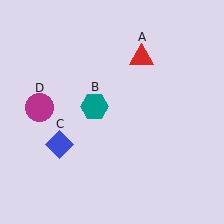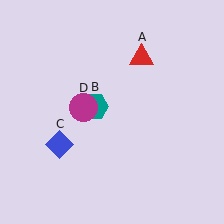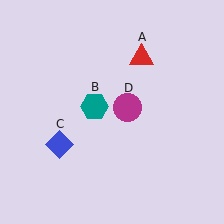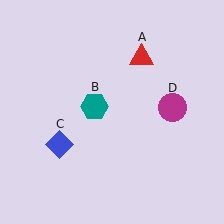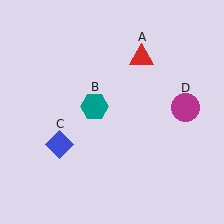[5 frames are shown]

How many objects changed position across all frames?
1 object changed position: magenta circle (object D).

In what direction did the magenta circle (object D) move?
The magenta circle (object D) moved right.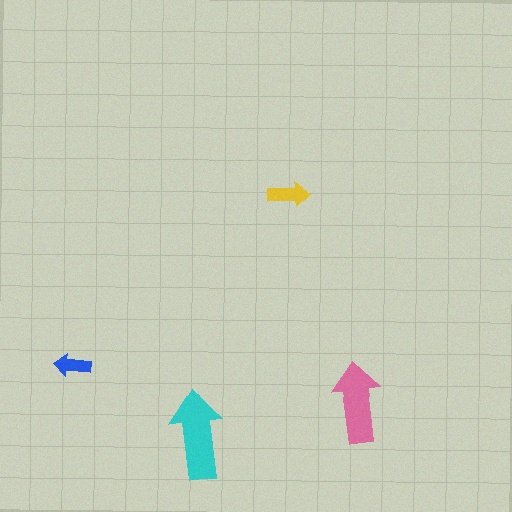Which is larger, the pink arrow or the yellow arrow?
The pink one.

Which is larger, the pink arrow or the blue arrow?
The pink one.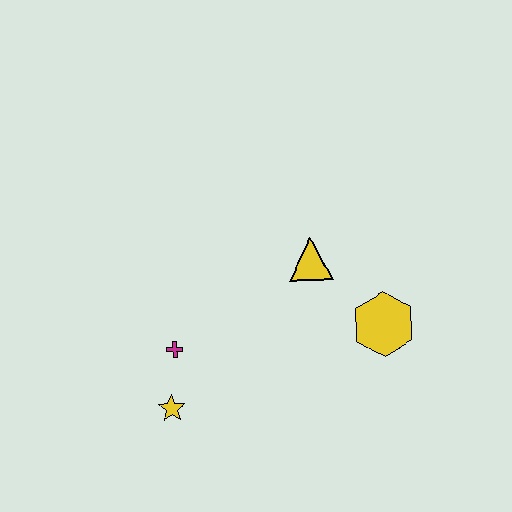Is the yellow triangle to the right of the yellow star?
Yes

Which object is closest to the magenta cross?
The yellow star is closest to the magenta cross.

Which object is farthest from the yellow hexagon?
The yellow star is farthest from the yellow hexagon.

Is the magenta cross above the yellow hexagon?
No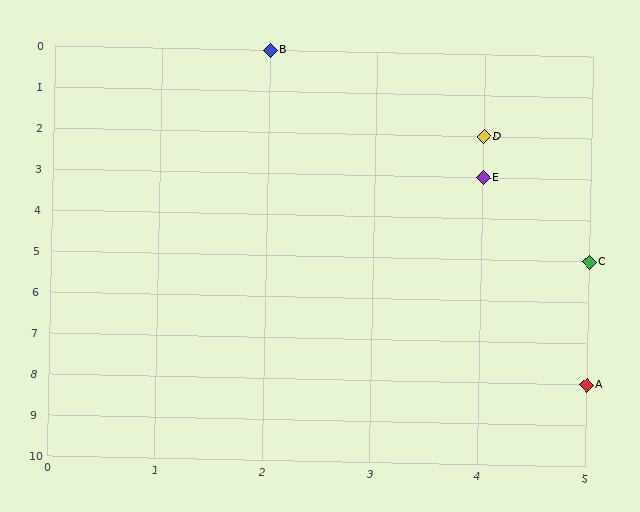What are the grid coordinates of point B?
Point B is at grid coordinates (2, 0).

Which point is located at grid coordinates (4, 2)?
Point D is at (4, 2).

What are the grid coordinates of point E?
Point E is at grid coordinates (4, 3).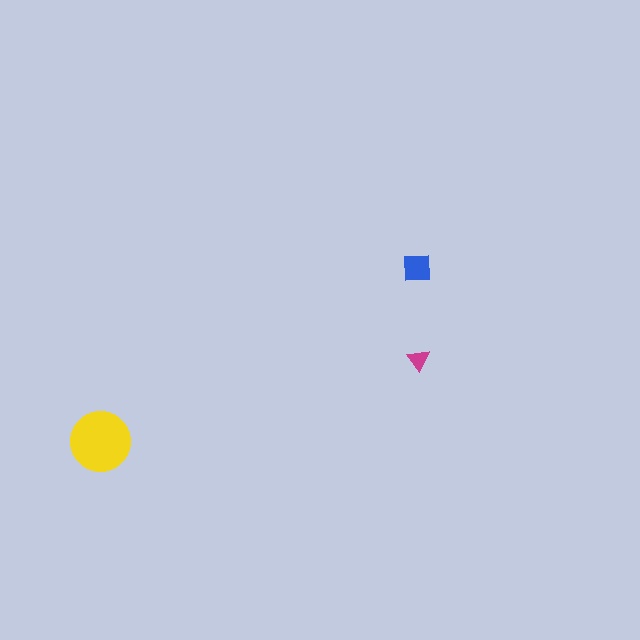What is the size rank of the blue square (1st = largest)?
2nd.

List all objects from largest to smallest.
The yellow circle, the blue square, the magenta triangle.